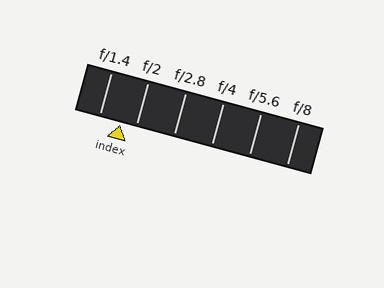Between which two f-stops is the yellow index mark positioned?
The index mark is between f/1.4 and f/2.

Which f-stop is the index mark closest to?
The index mark is closest to f/2.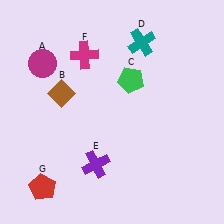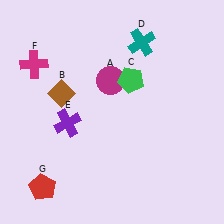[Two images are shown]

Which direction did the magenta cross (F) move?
The magenta cross (F) moved left.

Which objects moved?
The objects that moved are: the magenta circle (A), the purple cross (E), the magenta cross (F).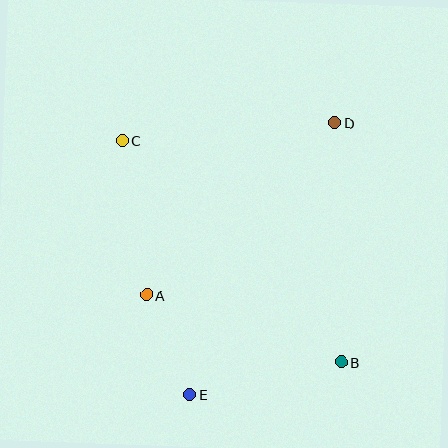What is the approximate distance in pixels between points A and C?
The distance between A and C is approximately 156 pixels.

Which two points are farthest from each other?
Points B and C are farthest from each other.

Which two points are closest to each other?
Points A and E are closest to each other.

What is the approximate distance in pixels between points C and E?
The distance between C and E is approximately 263 pixels.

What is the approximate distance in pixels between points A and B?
The distance between A and B is approximately 206 pixels.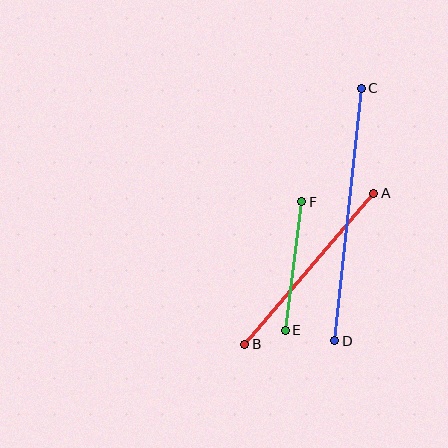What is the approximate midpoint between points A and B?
The midpoint is at approximately (309, 269) pixels.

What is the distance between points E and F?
The distance is approximately 129 pixels.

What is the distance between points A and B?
The distance is approximately 199 pixels.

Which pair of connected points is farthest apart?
Points C and D are farthest apart.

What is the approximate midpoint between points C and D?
The midpoint is at approximately (348, 214) pixels.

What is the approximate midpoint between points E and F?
The midpoint is at approximately (294, 266) pixels.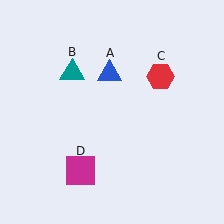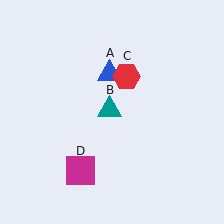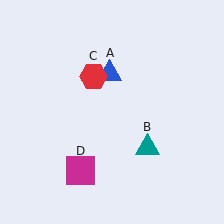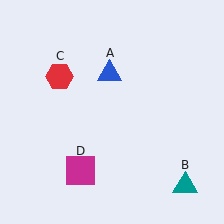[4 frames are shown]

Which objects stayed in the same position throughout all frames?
Blue triangle (object A) and magenta square (object D) remained stationary.